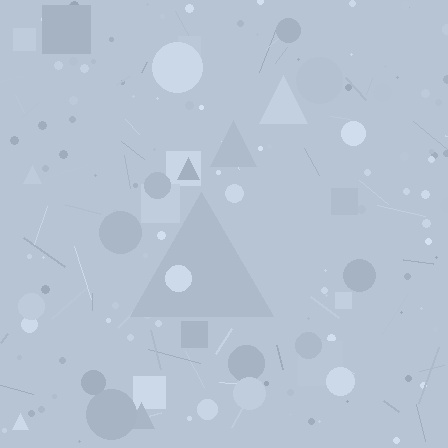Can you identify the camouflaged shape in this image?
The camouflaged shape is a triangle.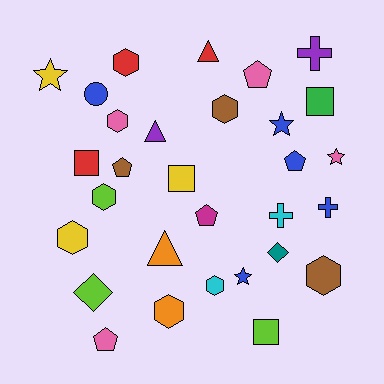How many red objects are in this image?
There are 3 red objects.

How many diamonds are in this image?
There are 2 diamonds.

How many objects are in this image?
There are 30 objects.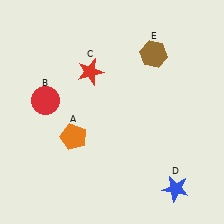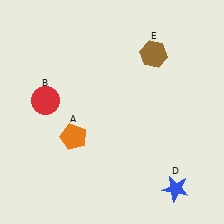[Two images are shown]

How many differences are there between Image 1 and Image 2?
There is 1 difference between the two images.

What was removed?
The red star (C) was removed in Image 2.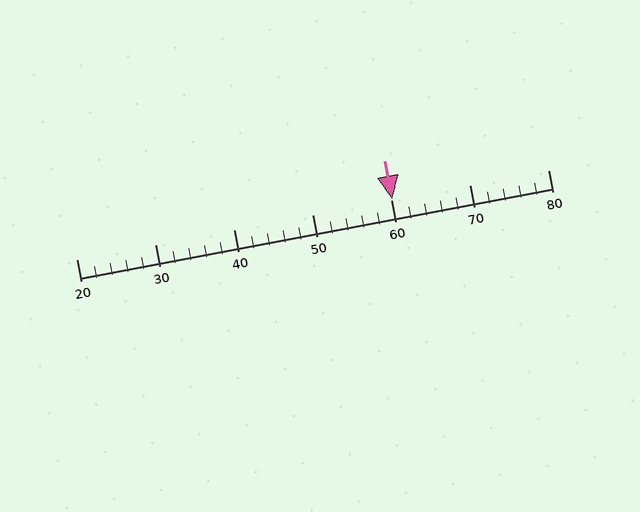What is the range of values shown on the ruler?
The ruler shows values from 20 to 80.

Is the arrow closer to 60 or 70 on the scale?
The arrow is closer to 60.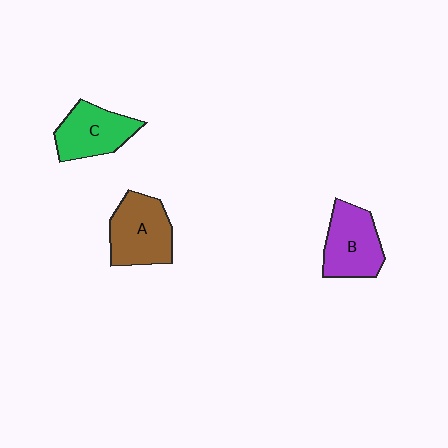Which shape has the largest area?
Shape A (brown).